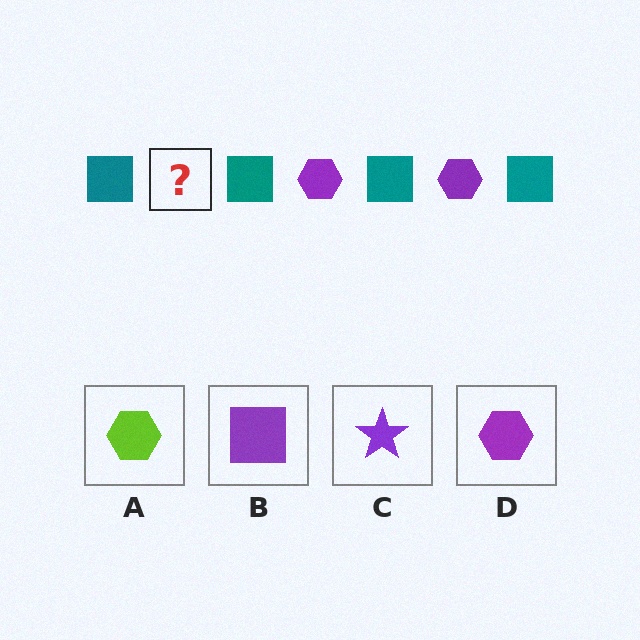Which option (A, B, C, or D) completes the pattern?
D.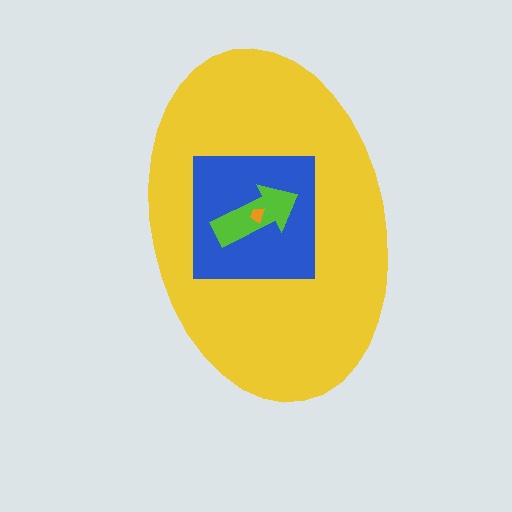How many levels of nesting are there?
4.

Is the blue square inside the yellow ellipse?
Yes.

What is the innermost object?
The orange trapezoid.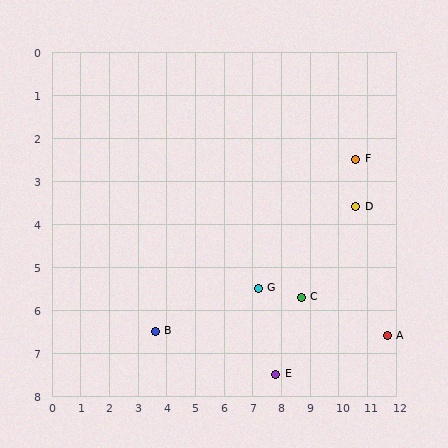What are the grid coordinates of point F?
Point F is at approximately (10.6, 2.5).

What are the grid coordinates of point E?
Point E is at approximately (7.8, 7.5).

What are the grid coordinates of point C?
Point C is at approximately (8.7, 5.7).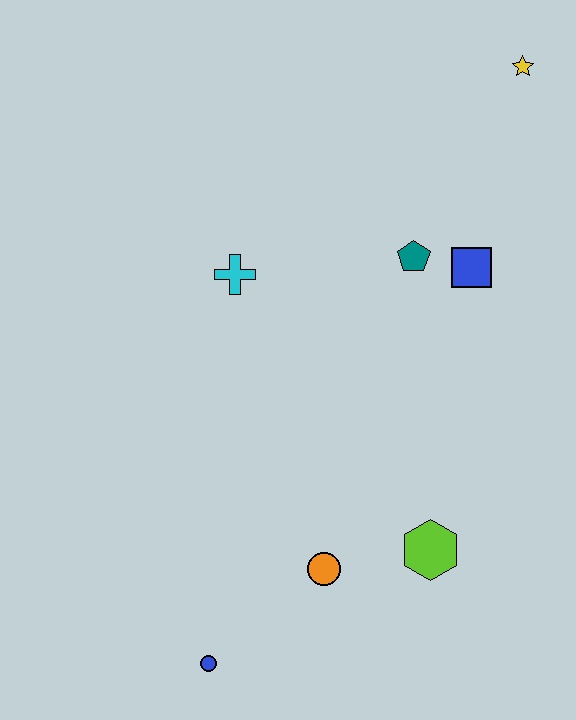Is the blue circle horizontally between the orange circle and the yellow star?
No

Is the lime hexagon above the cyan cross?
No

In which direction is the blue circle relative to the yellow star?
The blue circle is below the yellow star.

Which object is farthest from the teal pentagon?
The blue circle is farthest from the teal pentagon.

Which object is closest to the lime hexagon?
The orange circle is closest to the lime hexagon.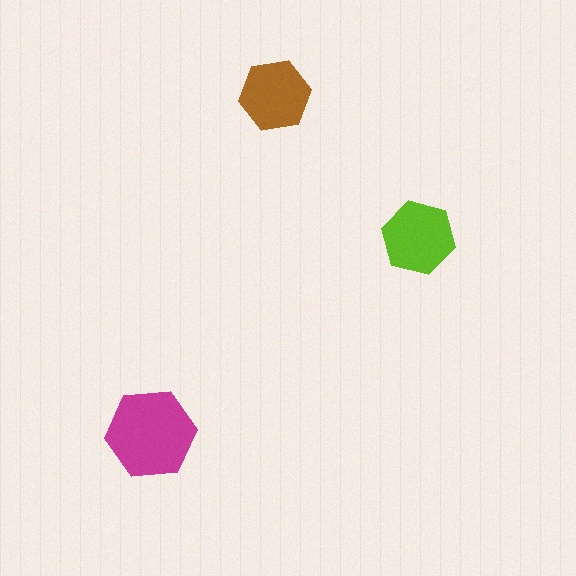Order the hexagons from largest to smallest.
the magenta one, the lime one, the brown one.